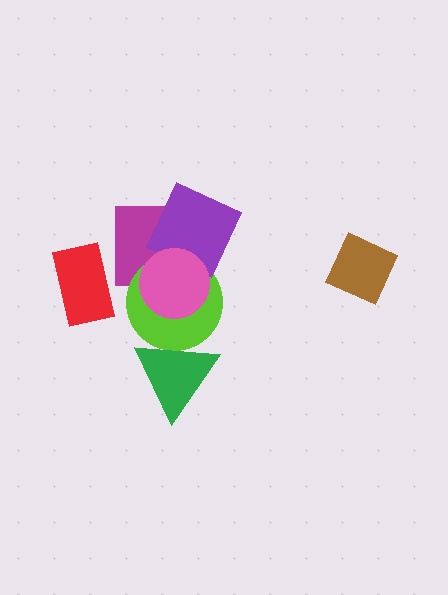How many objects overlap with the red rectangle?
0 objects overlap with the red rectangle.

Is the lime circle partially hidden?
Yes, it is partially covered by another shape.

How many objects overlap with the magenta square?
3 objects overlap with the magenta square.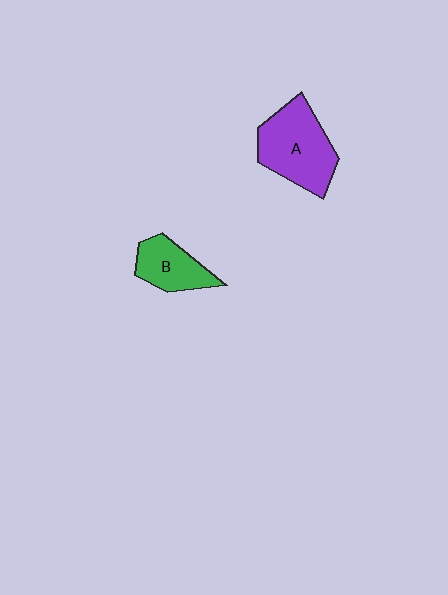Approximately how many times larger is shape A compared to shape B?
Approximately 1.6 times.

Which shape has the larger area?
Shape A (purple).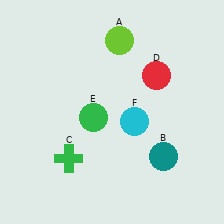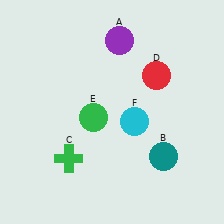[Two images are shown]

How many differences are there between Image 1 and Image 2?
There is 1 difference between the two images.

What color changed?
The circle (A) changed from lime in Image 1 to purple in Image 2.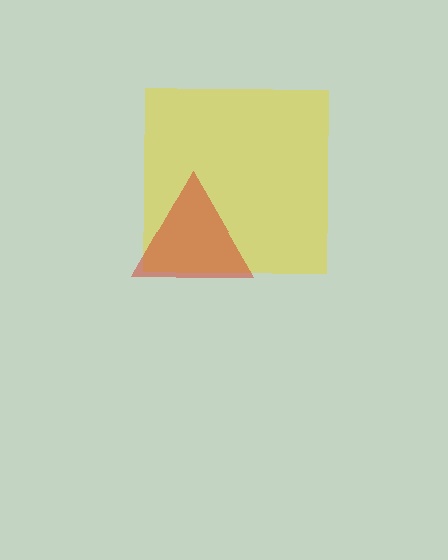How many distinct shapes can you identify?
There are 2 distinct shapes: a yellow square, a red triangle.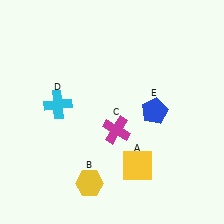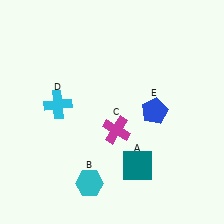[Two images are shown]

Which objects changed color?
A changed from yellow to teal. B changed from yellow to cyan.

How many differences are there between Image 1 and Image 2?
There are 2 differences between the two images.